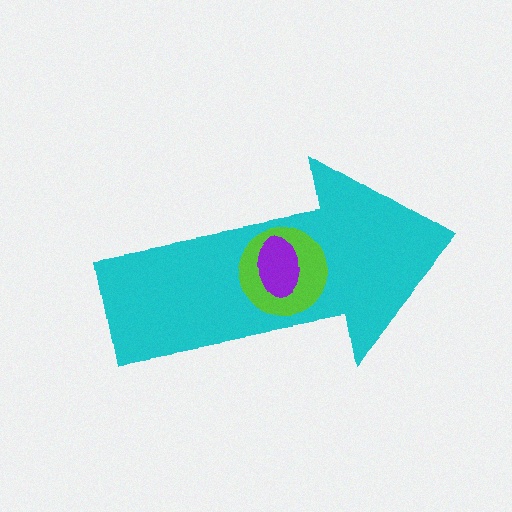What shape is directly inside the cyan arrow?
The lime circle.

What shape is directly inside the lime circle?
The purple ellipse.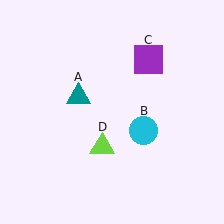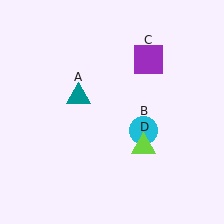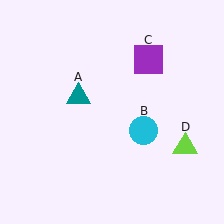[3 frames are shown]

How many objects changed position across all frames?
1 object changed position: lime triangle (object D).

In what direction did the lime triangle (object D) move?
The lime triangle (object D) moved right.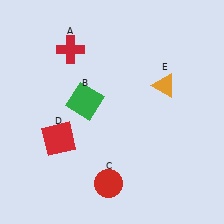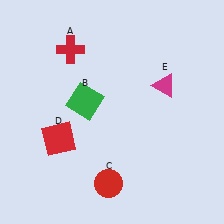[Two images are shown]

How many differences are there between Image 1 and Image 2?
There is 1 difference between the two images.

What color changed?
The triangle (E) changed from orange in Image 1 to magenta in Image 2.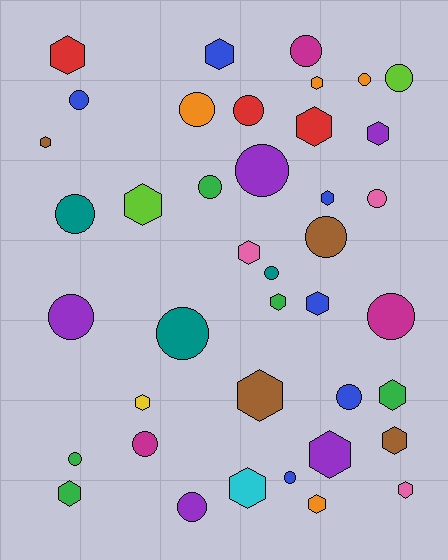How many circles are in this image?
There are 20 circles.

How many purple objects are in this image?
There are 5 purple objects.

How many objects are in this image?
There are 40 objects.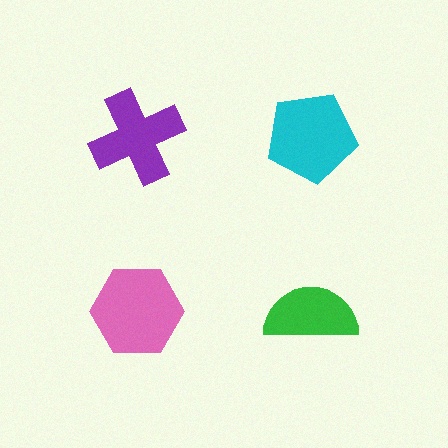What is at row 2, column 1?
A pink hexagon.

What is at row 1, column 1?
A purple cross.